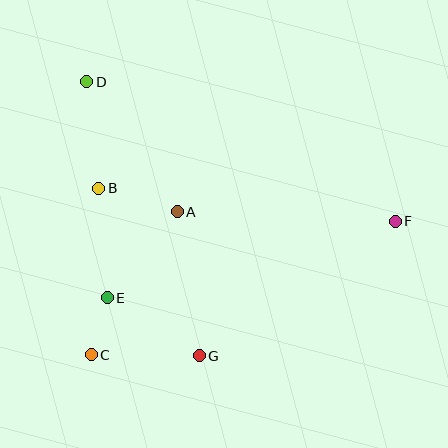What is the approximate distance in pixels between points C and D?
The distance between C and D is approximately 273 pixels.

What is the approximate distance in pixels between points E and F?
The distance between E and F is approximately 298 pixels.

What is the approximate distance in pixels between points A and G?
The distance between A and G is approximately 146 pixels.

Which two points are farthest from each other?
Points D and F are farthest from each other.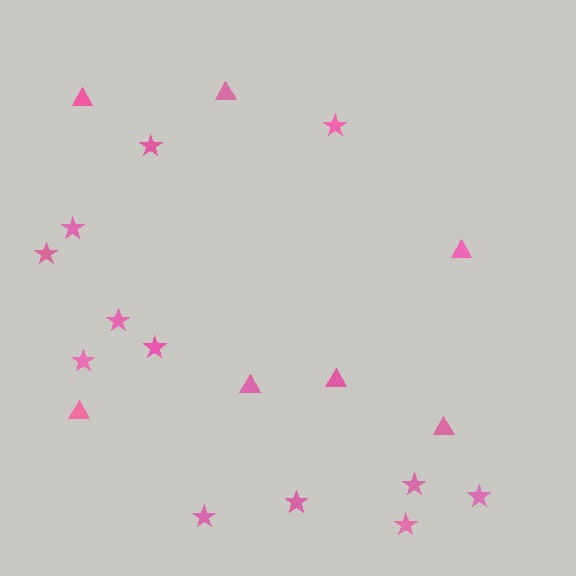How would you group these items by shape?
There are 2 groups: one group of stars (12) and one group of triangles (7).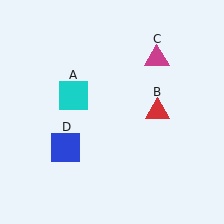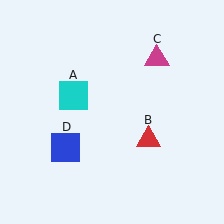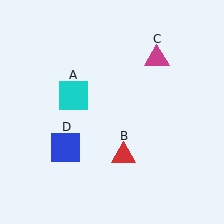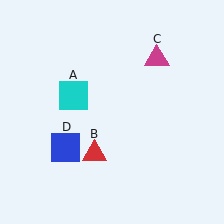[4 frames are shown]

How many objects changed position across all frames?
1 object changed position: red triangle (object B).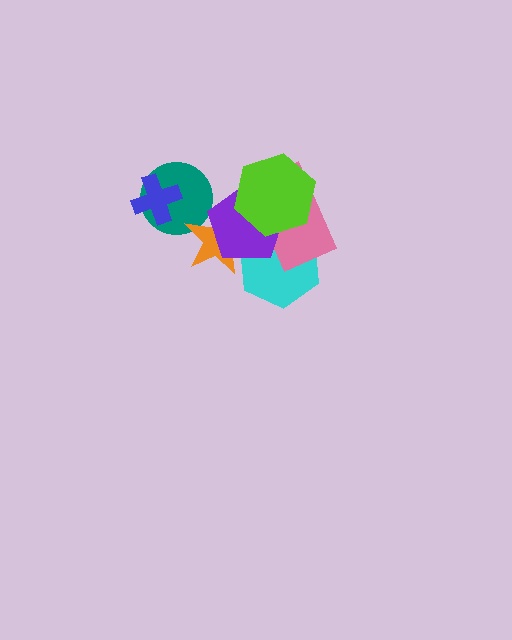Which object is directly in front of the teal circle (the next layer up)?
The blue cross is directly in front of the teal circle.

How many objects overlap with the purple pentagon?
4 objects overlap with the purple pentagon.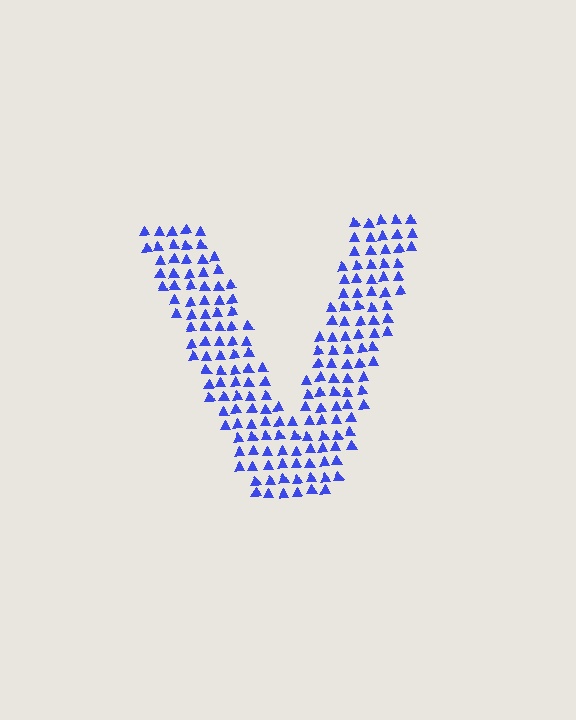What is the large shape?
The large shape is the letter V.